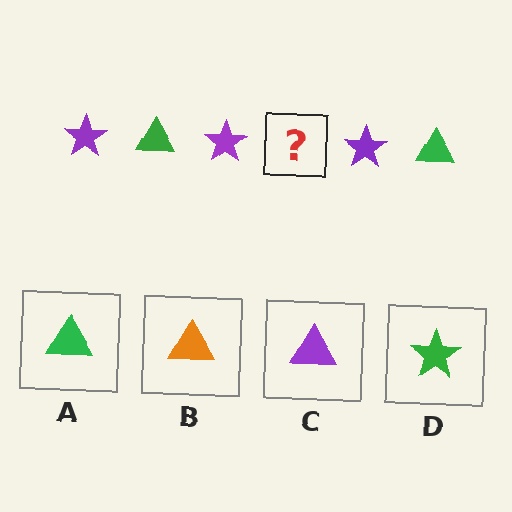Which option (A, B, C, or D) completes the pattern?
A.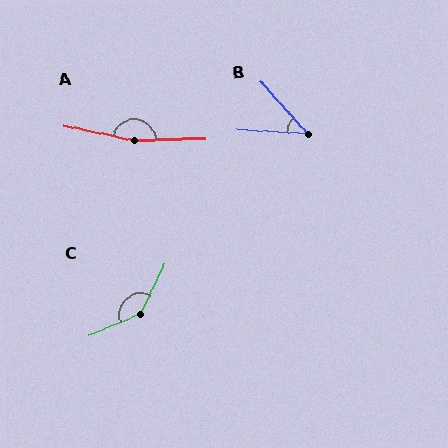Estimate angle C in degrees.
Approximately 139 degrees.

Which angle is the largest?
A, at approximately 167 degrees.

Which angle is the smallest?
B, at approximately 45 degrees.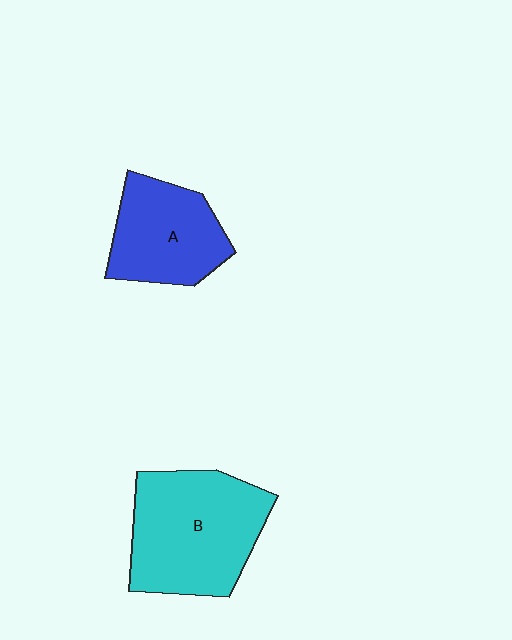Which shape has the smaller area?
Shape A (blue).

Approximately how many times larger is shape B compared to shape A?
Approximately 1.4 times.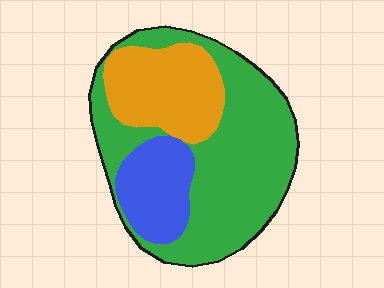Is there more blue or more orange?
Orange.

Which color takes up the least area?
Blue, at roughly 20%.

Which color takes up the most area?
Green, at roughly 55%.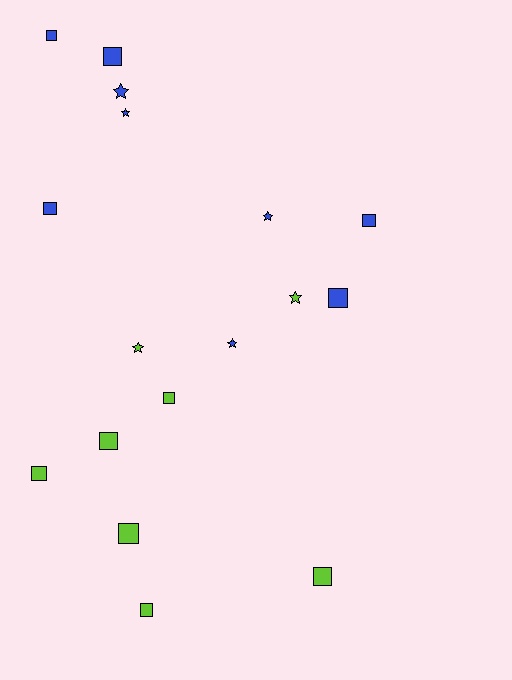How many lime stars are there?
There are 2 lime stars.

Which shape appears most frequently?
Square, with 11 objects.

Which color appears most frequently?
Blue, with 9 objects.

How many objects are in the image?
There are 17 objects.